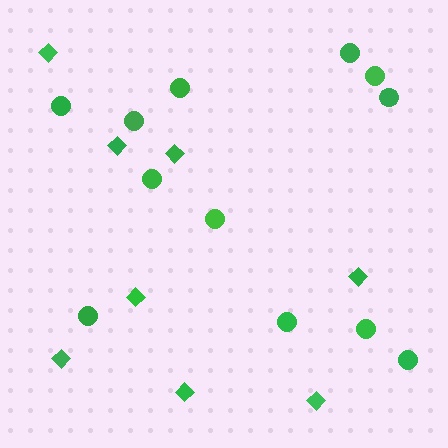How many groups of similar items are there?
There are 2 groups: one group of diamonds (8) and one group of circles (12).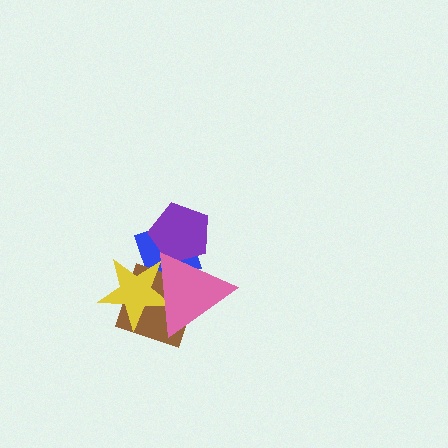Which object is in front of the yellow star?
The pink triangle is in front of the yellow star.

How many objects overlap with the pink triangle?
4 objects overlap with the pink triangle.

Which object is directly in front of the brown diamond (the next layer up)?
The yellow star is directly in front of the brown diamond.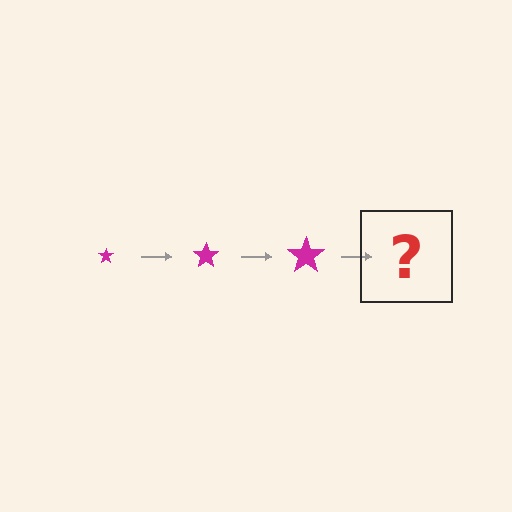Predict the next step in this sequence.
The next step is a magenta star, larger than the previous one.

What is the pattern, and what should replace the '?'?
The pattern is that the star gets progressively larger each step. The '?' should be a magenta star, larger than the previous one.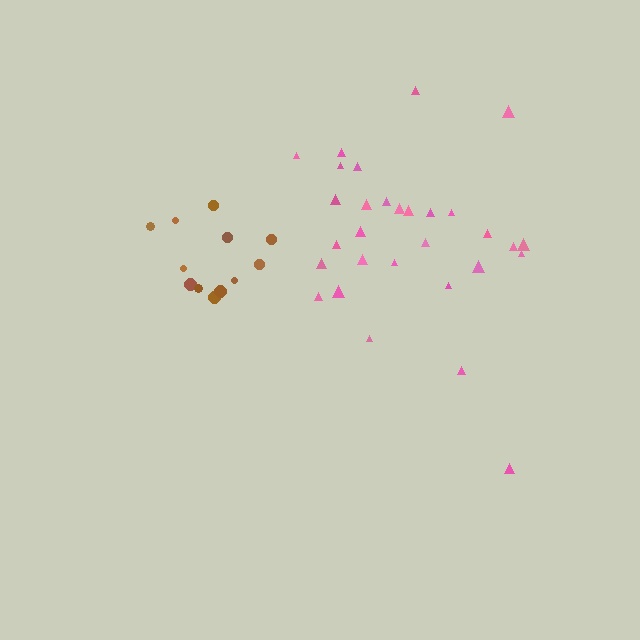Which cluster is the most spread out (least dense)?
Pink.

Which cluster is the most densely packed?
Brown.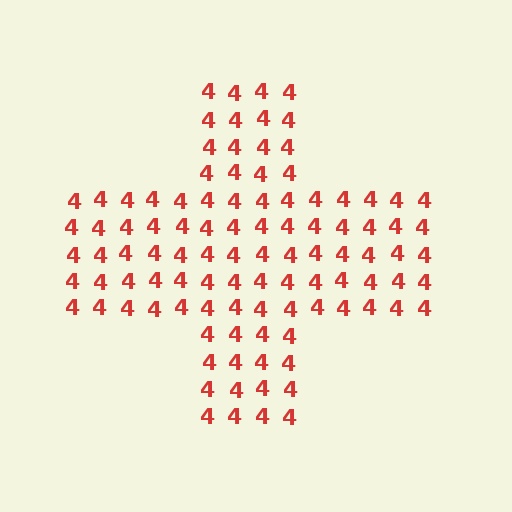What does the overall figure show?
The overall figure shows a cross.